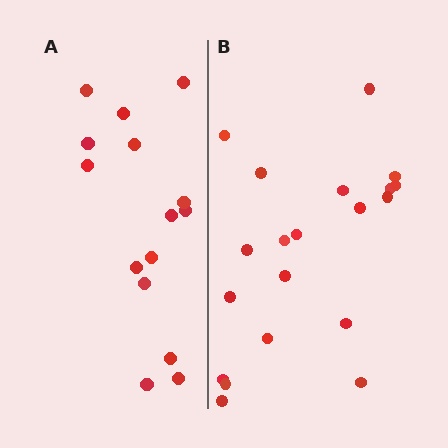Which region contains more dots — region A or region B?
Region B (the right region) has more dots.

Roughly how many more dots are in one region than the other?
Region B has about 5 more dots than region A.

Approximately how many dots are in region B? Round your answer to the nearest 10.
About 20 dots.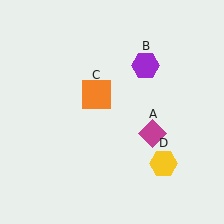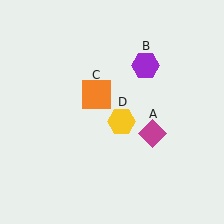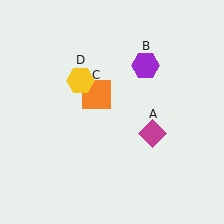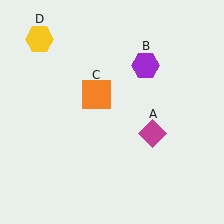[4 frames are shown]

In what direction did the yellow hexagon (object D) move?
The yellow hexagon (object D) moved up and to the left.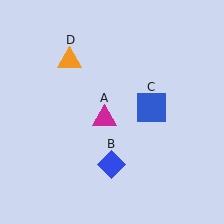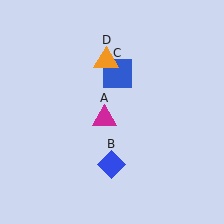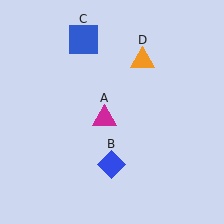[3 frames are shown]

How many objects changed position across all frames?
2 objects changed position: blue square (object C), orange triangle (object D).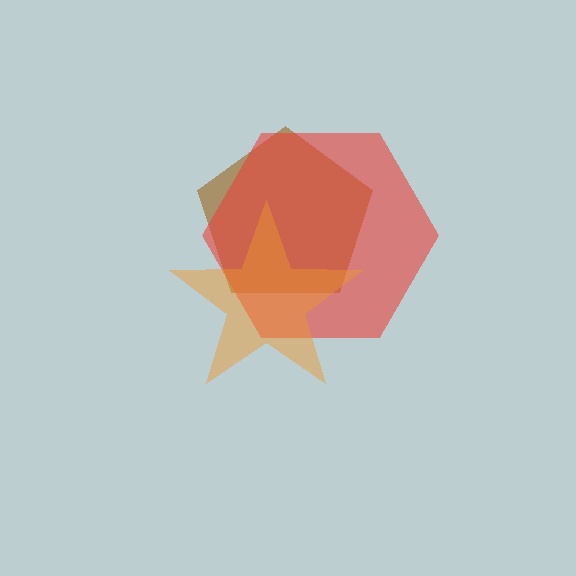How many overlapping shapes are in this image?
There are 3 overlapping shapes in the image.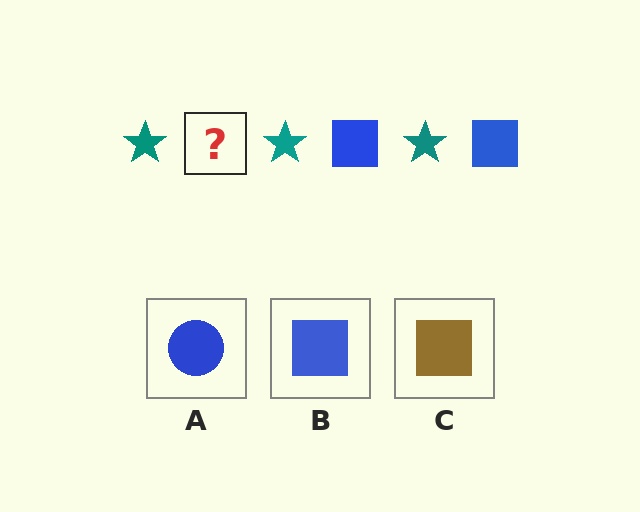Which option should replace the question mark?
Option B.